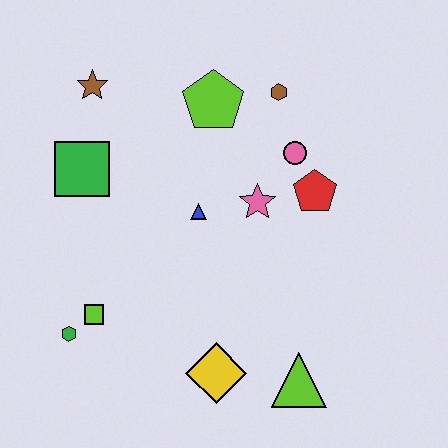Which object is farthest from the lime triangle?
The brown star is farthest from the lime triangle.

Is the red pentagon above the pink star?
Yes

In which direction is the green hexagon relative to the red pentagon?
The green hexagon is to the left of the red pentagon.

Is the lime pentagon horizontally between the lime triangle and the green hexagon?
Yes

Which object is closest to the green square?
The brown star is closest to the green square.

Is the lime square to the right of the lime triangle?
No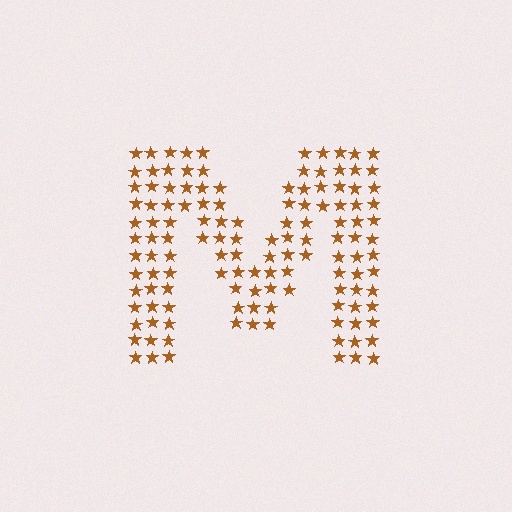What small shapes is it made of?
It is made of small stars.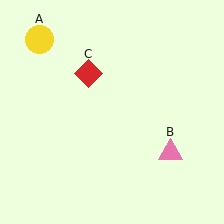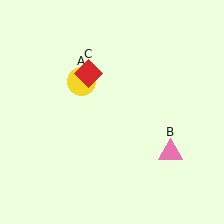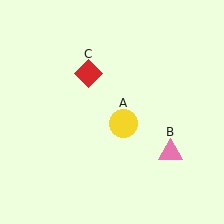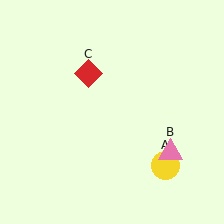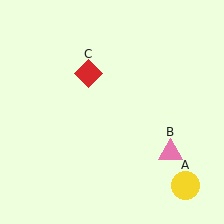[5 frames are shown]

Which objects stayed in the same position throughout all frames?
Pink triangle (object B) and red diamond (object C) remained stationary.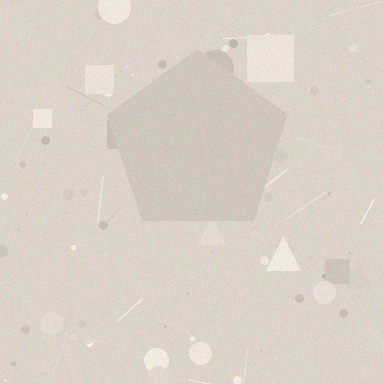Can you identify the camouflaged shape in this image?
The camouflaged shape is a pentagon.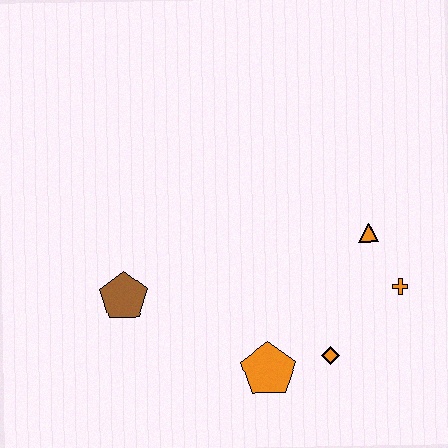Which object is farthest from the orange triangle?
The brown pentagon is farthest from the orange triangle.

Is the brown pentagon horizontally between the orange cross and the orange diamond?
No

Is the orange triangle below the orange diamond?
No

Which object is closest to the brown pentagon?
The orange pentagon is closest to the brown pentagon.